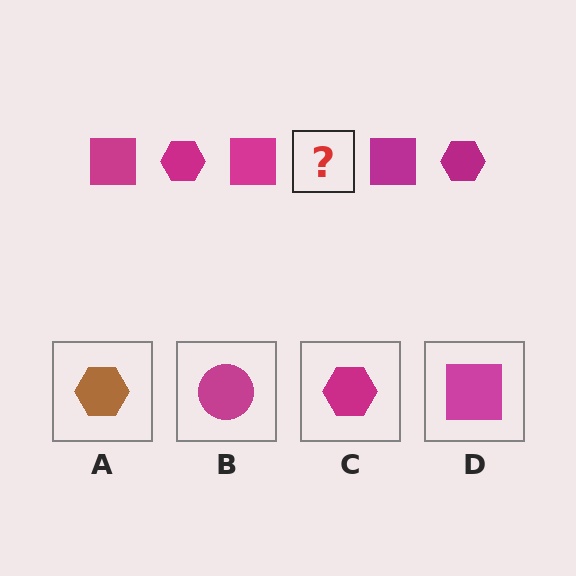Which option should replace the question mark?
Option C.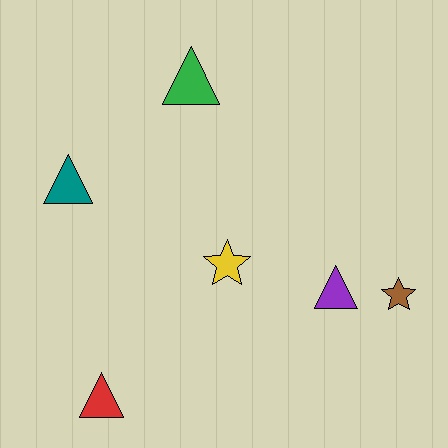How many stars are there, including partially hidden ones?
There are 2 stars.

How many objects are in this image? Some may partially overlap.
There are 6 objects.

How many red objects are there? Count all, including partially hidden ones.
There is 1 red object.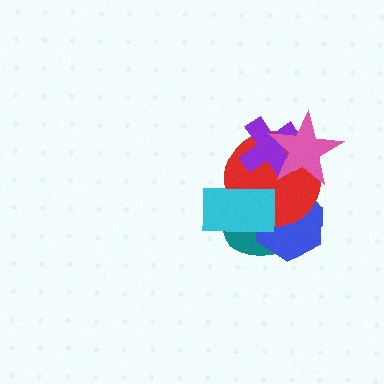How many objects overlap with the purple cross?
2 objects overlap with the purple cross.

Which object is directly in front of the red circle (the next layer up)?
The purple cross is directly in front of the red circle.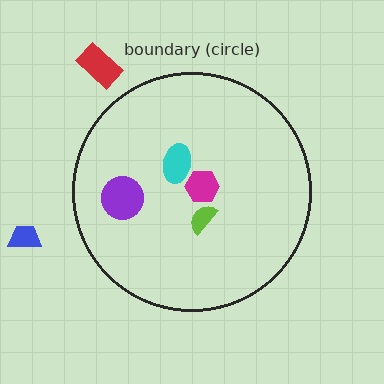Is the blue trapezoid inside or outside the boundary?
Outside.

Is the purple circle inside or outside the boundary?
Inside.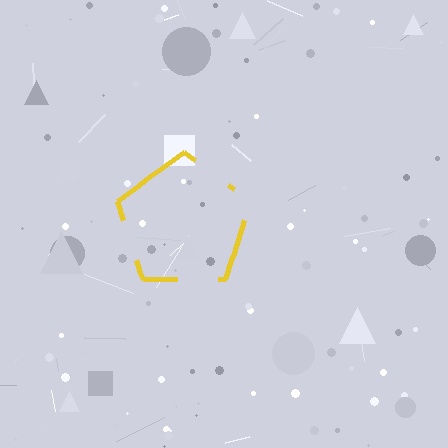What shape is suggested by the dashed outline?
The dashed outline suggests a pentagon.